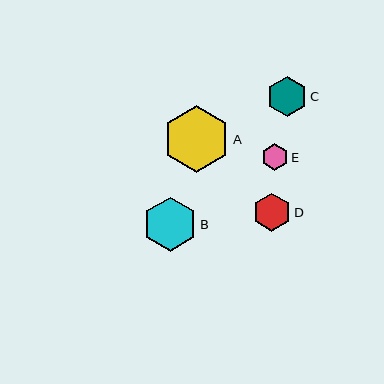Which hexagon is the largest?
Hexagon A is the largest with a size of approximately 67 pixels.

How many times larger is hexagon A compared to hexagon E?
Hexagon A is approximately 2.5 times the size of hexagon E.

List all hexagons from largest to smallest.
From largest to smallest: A, B, C, D, E.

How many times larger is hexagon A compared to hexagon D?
Hexagon A is approximately 1.8 times the size of hexagon D.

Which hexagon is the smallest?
Hexagon E is the smallest with a size of approximately 27 pixels.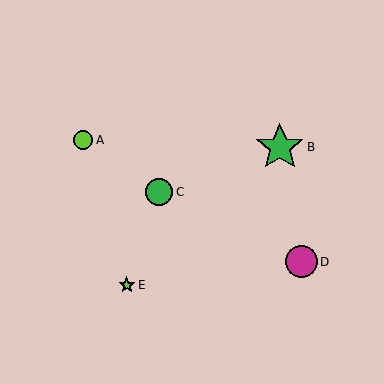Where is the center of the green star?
The center of the green star is at (280, 147).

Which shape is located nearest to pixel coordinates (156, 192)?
The green circle (labeled C) at (159, 192) is nearest to that location.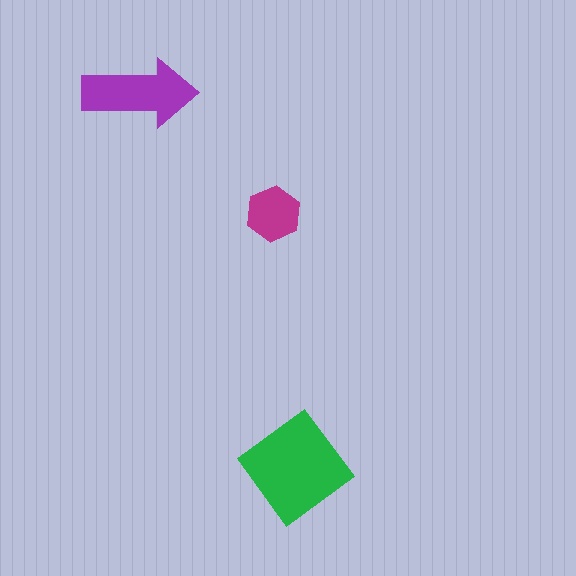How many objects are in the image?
There are 3 objects in the image.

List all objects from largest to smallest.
The green diamond, the purple arrow, the magenta hexagon.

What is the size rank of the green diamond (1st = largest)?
1st.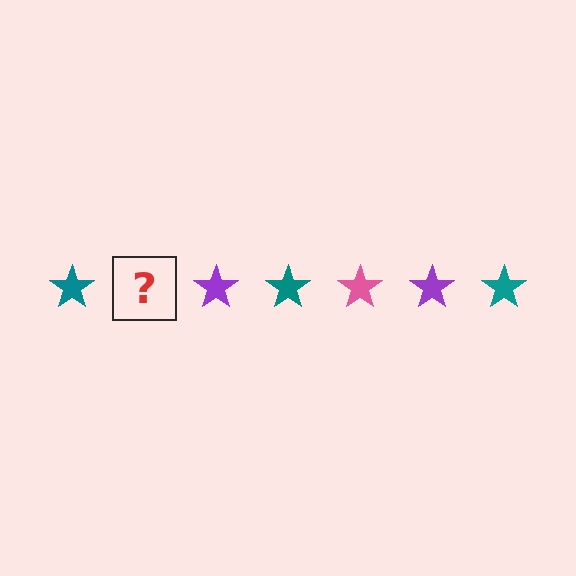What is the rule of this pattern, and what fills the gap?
The rule is that the pattern cycles through teal, pink, purple stars. The gap should be filled with a pink star.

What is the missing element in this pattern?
The missing element is a pink star.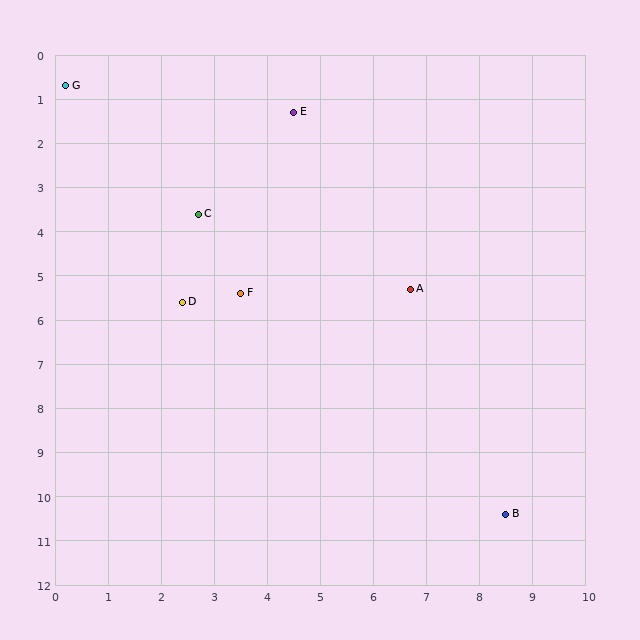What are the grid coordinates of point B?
Point B is at approximately (8.5, 10.4).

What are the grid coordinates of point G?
Point G is at approximately (0.2, 0.7).